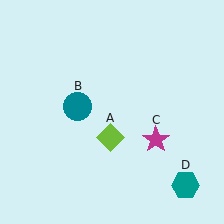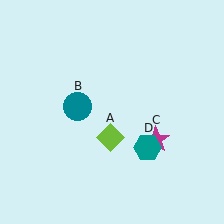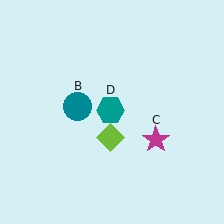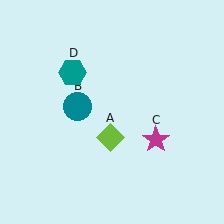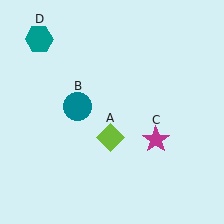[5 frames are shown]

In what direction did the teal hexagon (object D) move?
The teal hexagon (object D) moved up and to the left.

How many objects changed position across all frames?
1 object changed position: teal hexagon (object D).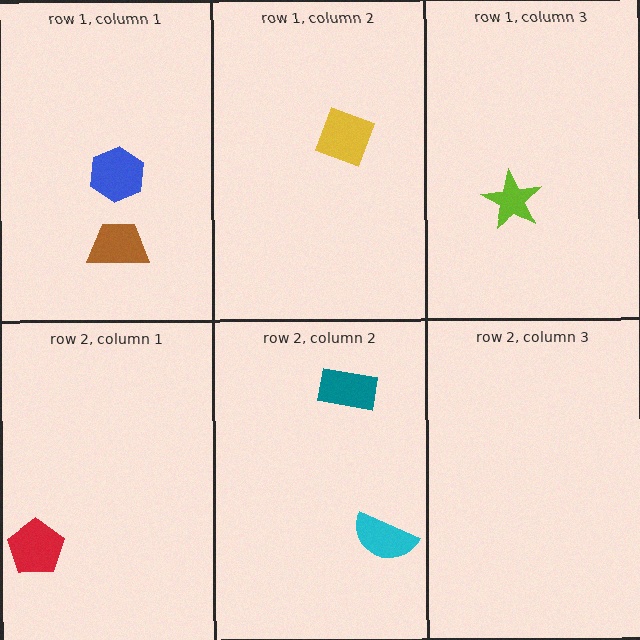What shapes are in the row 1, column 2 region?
The yellow square.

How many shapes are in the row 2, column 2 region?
2.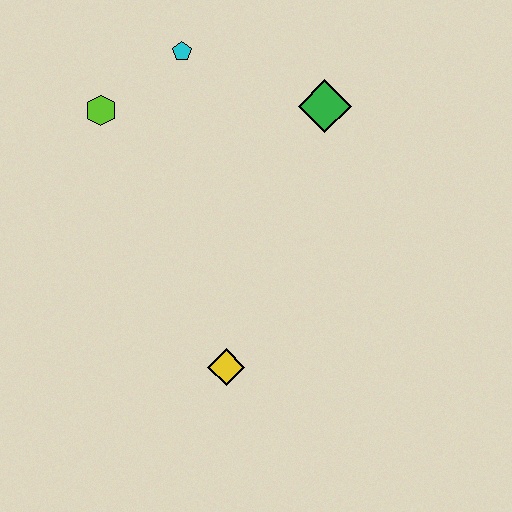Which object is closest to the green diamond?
The cyan pentagon is closest to the green diamond.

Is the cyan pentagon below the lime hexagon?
No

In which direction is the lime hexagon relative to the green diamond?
The lime hexagon is to the left of the green diamond.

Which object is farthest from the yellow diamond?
The cyan pentagon is farthest from the yellow diamond.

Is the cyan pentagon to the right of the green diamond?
No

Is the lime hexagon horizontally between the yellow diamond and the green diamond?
No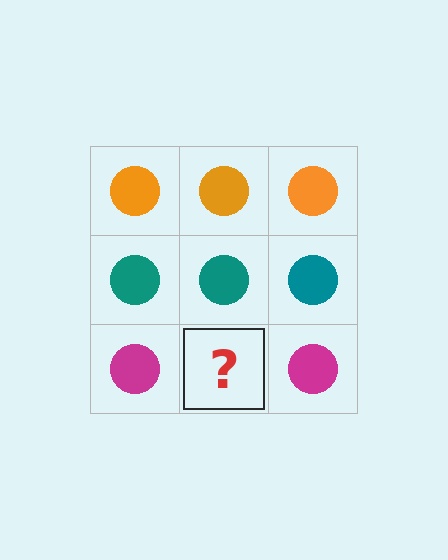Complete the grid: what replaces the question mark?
The question mark should be replaced with a magenta circle.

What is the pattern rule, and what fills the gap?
The rule is that each row has a consistent color. The gap should be filled with a magenta circle.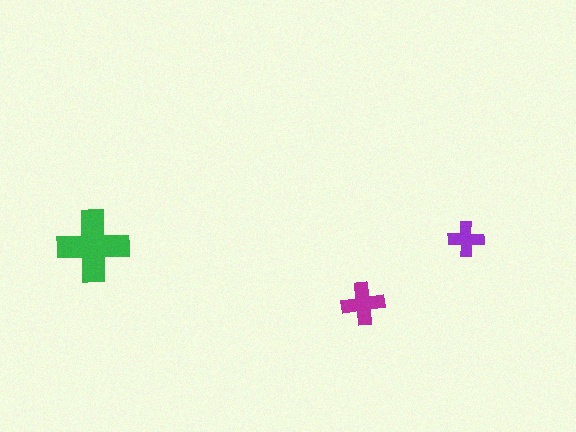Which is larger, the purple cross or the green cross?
The green one.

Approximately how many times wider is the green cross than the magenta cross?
About 1.5 times wider.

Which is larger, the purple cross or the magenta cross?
The magenta one.